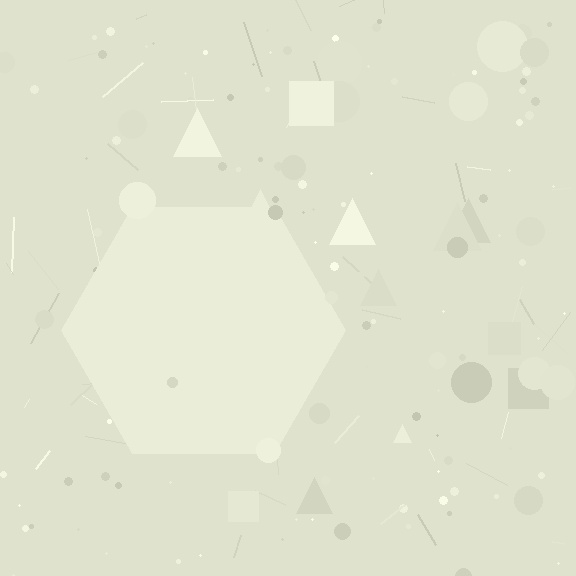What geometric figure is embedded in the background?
A hexagon is embedded in the background.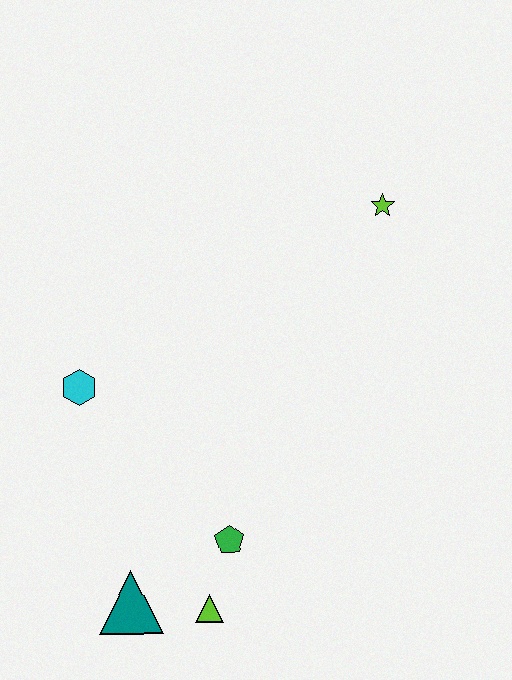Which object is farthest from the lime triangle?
The lime star is farthest from the lime triangle.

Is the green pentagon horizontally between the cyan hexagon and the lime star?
Yes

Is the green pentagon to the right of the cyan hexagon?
Yes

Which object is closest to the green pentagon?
The lime triangle is closest to the green pentagon.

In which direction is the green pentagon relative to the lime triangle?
The green pentagon is above the lime triangle.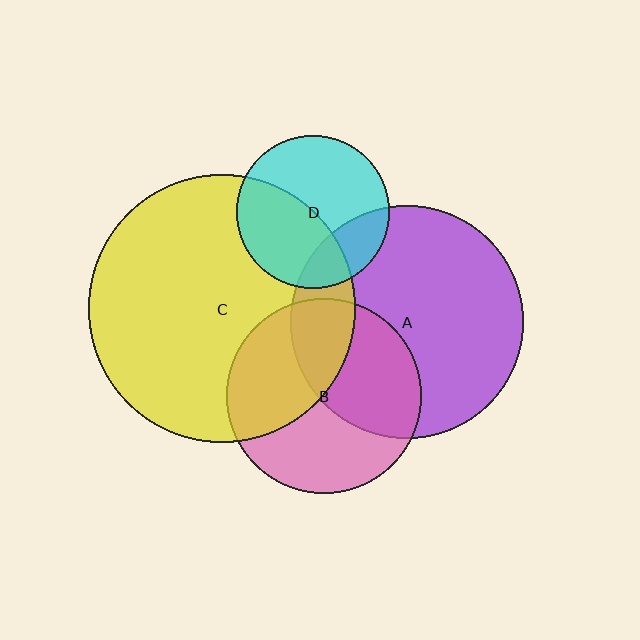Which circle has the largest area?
Circle C (yellow).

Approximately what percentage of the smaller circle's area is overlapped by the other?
Approximately 45%.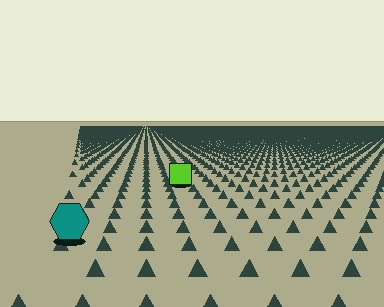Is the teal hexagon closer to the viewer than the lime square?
Yes. The teal hexagon is closer — you can tell from the texture gradient: the ground texture is coarser near it.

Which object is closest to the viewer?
The teal hexagon is closest. The texture marks near it are larger and more spread out.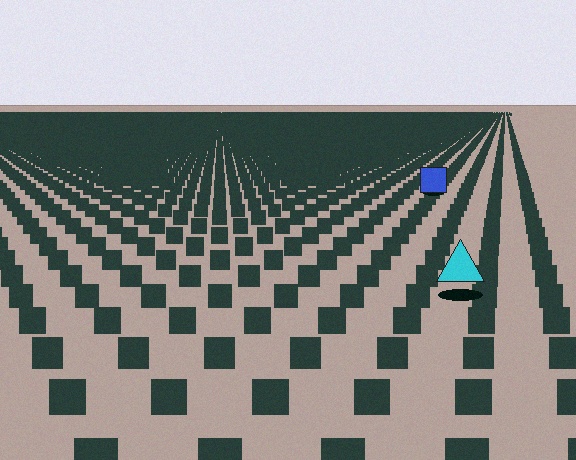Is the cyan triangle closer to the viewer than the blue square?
Yes. The cyan triangle is closer — you can tell from the texture gradient: the ground texture is coarser near it.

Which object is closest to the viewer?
The cyan triangle is closest. The texture marks near it are larger and more spread out.